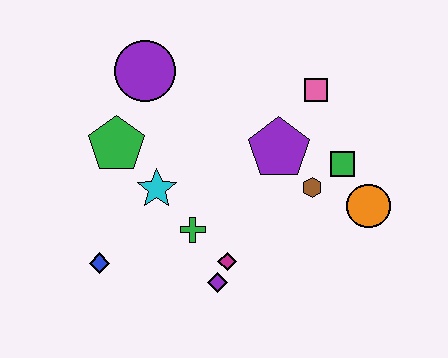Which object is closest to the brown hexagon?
The green square is closest to the brown hexagon.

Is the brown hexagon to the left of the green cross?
No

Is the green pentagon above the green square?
Yes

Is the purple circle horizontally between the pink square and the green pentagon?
Yes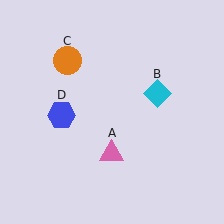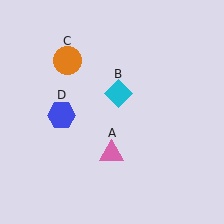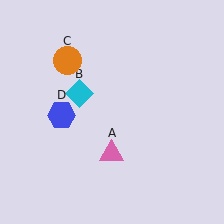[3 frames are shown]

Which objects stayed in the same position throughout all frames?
Pink triangle (object A) and orange circle (object C) and blue hexagon (object D) remained stationary.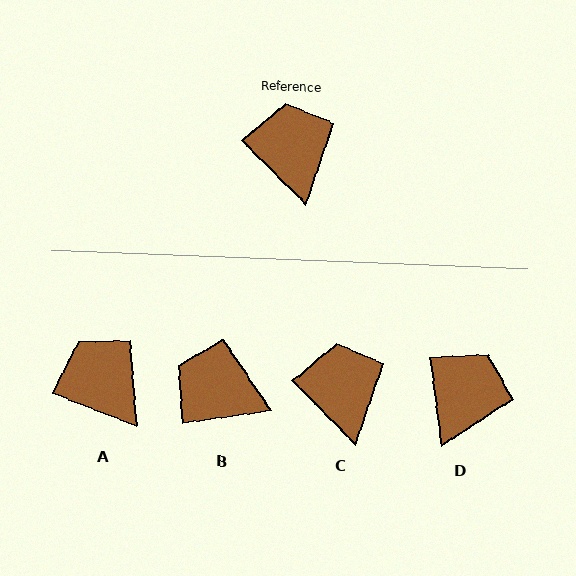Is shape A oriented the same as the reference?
No, it is off by about 23 degrees.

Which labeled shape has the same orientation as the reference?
C.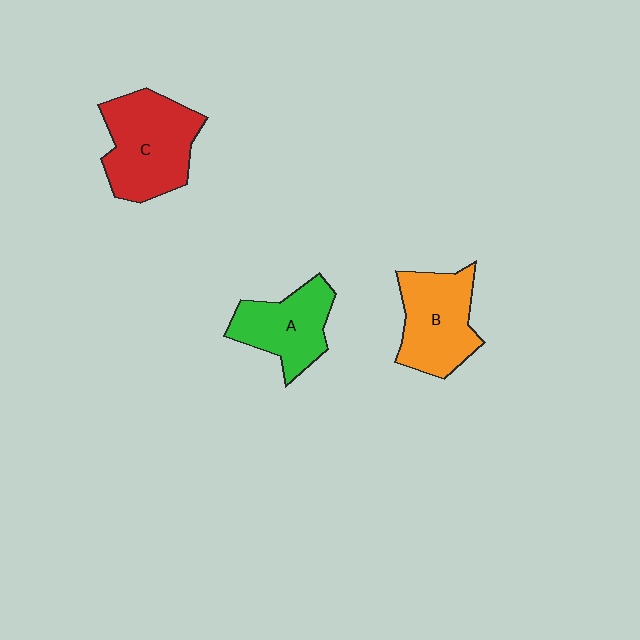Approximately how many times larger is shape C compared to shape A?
Approximately 1.4 times.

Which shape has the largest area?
Shape C (red).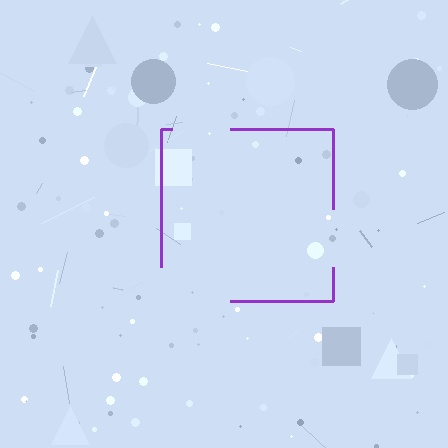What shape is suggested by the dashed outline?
The dashed outline suggests a square.